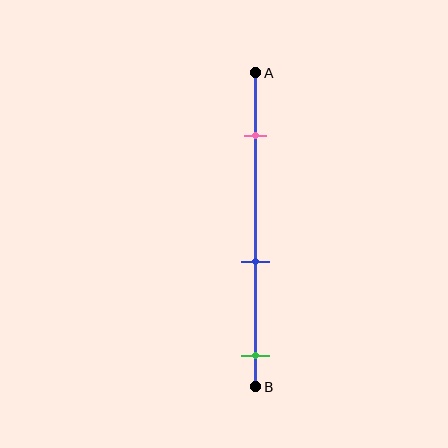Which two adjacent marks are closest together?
The blue and green marks are the closest adjacent pair.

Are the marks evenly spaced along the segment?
Yes, the marks are approximately evenly spaced.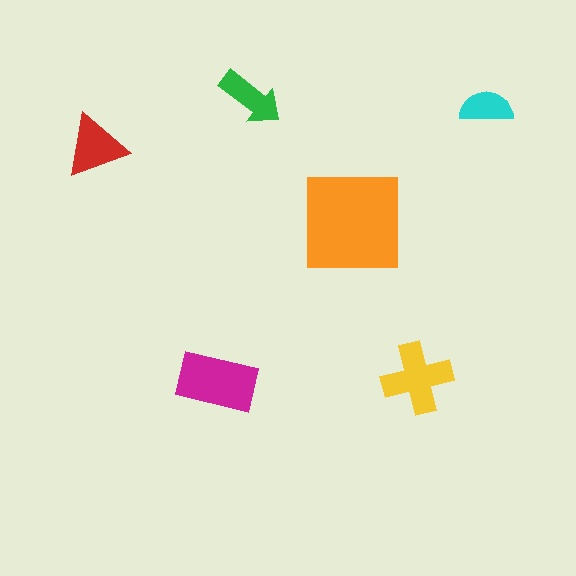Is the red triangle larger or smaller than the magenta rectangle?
Smaller.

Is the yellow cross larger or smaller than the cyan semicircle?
Larger.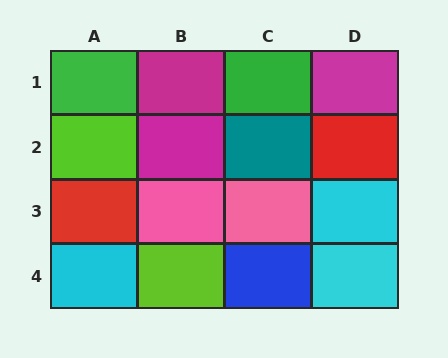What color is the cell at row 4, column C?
Blue.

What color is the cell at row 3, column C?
Pink.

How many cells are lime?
2 cells are lime.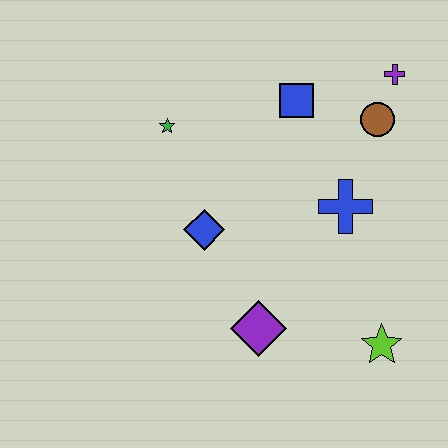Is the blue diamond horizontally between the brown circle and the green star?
Yes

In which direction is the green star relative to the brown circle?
The green star is to the left of the brown circle.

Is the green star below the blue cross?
No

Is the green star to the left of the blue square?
Yes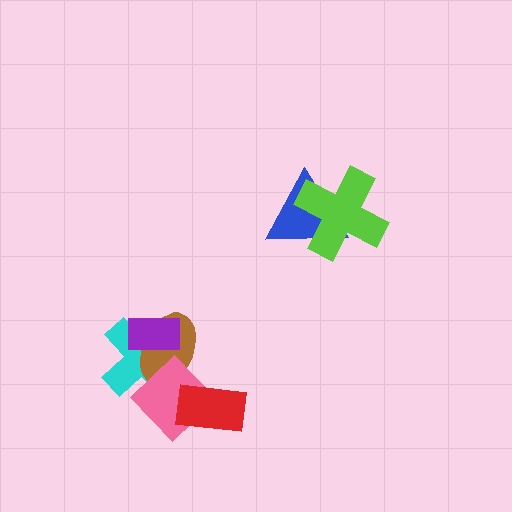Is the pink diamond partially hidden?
Yes, it is partially covered by another shape.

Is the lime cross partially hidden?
No, no other shape covers it.